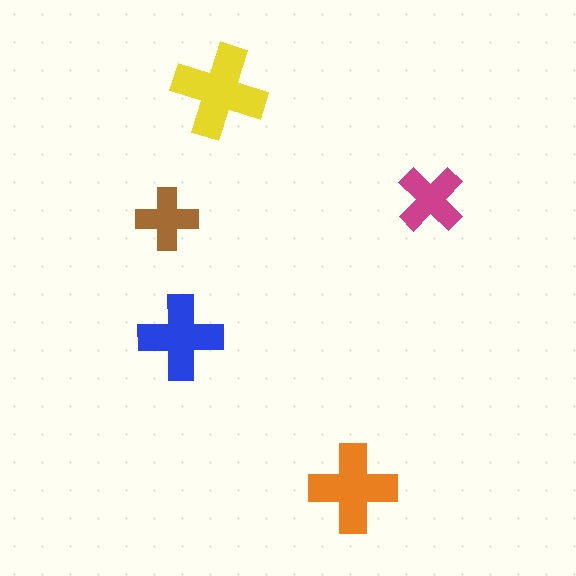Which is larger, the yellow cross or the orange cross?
The yellow one.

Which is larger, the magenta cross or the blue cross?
The blue one.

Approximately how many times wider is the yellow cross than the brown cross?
About 1.5 times wider.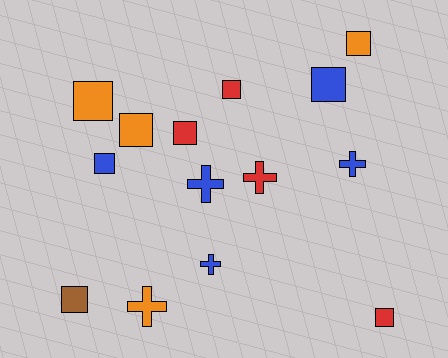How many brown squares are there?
There is 1 brown square.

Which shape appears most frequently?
Square, with 9 objects.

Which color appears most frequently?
Blue, with 5 objects.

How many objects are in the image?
There are 14 objects.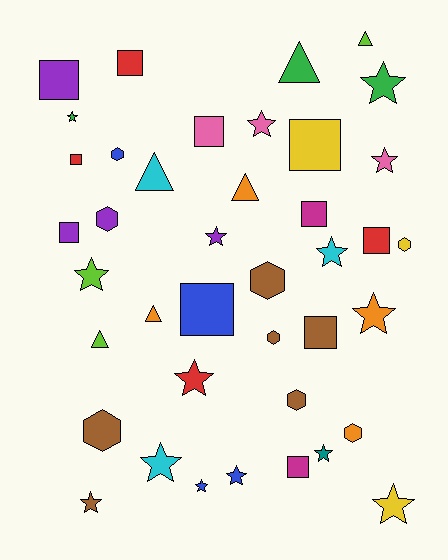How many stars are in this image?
There are 15 stars.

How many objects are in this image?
There are 40 objects.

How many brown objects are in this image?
There are 6 brown objects.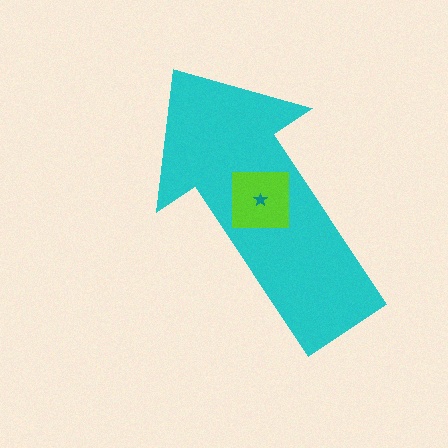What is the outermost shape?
The cyan arrow.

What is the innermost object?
The teal star.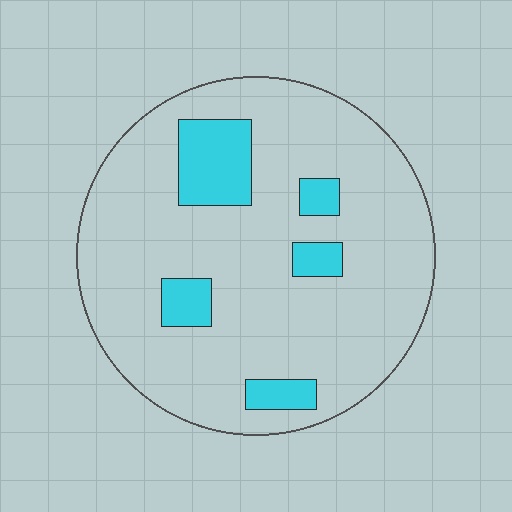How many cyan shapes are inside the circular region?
5.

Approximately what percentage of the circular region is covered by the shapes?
Approximately 15%.